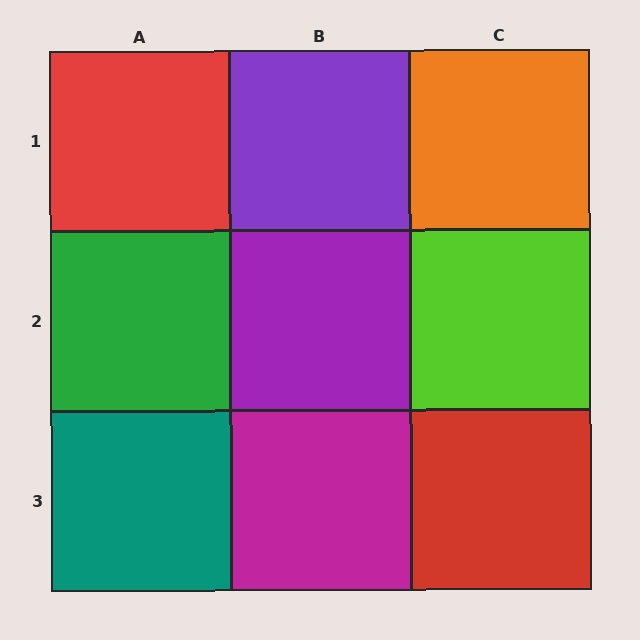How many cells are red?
2 cells are red.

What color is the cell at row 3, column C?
Red.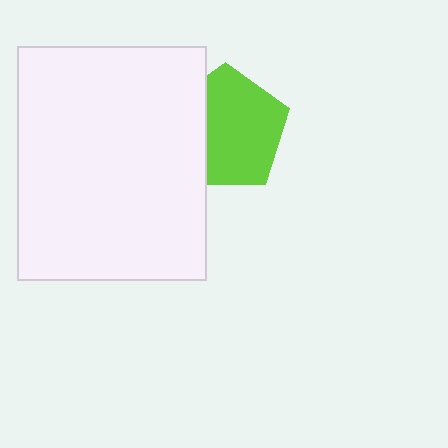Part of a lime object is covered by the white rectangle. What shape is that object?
It is a pentagon.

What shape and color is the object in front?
The object in front is a white rectangle.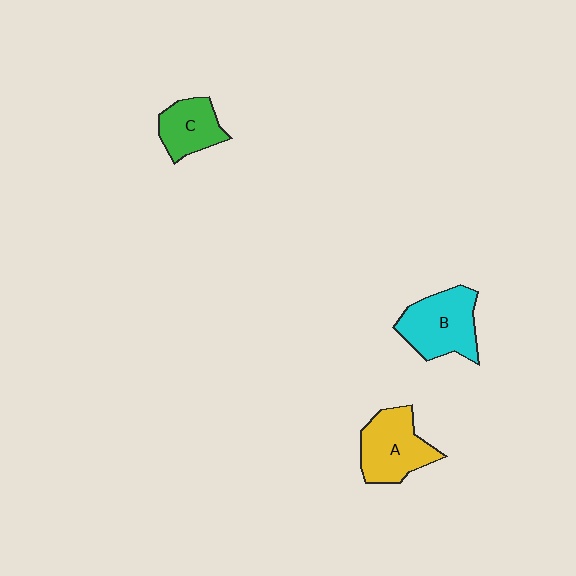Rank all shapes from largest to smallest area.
From largest to smallest: B (cyan), A (yellow), C (green).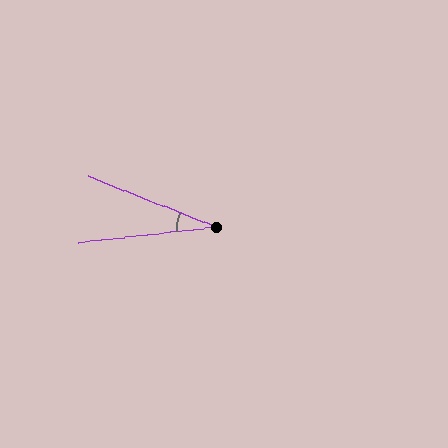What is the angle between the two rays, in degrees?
Approximately 28 degrees.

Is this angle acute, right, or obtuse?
It is acute.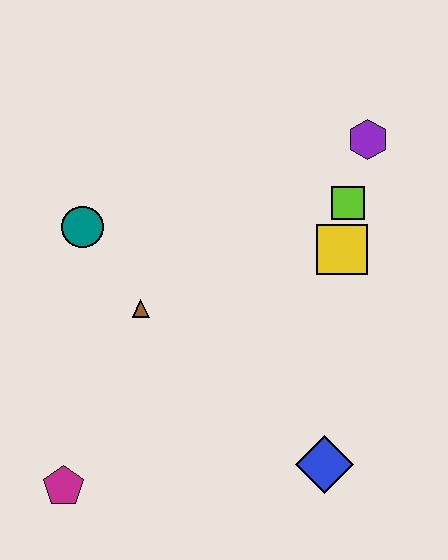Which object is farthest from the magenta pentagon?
The purple hexagon is farthest from the magenta pentagon.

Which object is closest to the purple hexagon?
The lime square is closest to the purple hexagon.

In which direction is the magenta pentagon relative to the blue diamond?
The magenta pentagon is to the left of the blue diamond.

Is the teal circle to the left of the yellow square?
Yes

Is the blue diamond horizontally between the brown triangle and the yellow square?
Yes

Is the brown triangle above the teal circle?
No